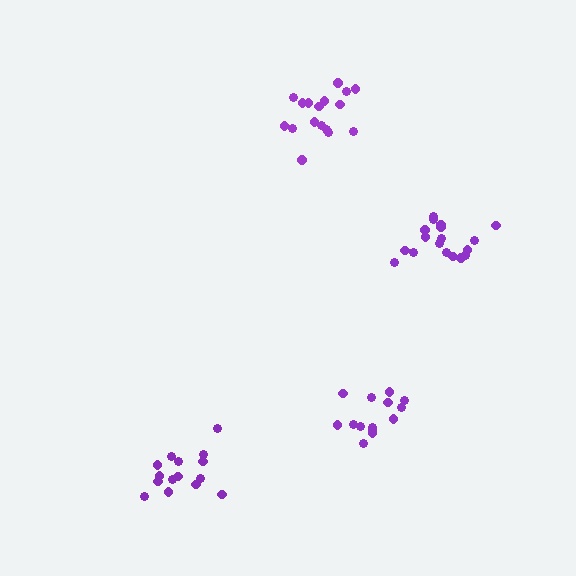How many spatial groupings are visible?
There are 4 spatial groupings.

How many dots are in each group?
Group 1: 17 dots, Group 2: 15 dots, Group 3: 14 dots, Group 4: 18 dots (64 total).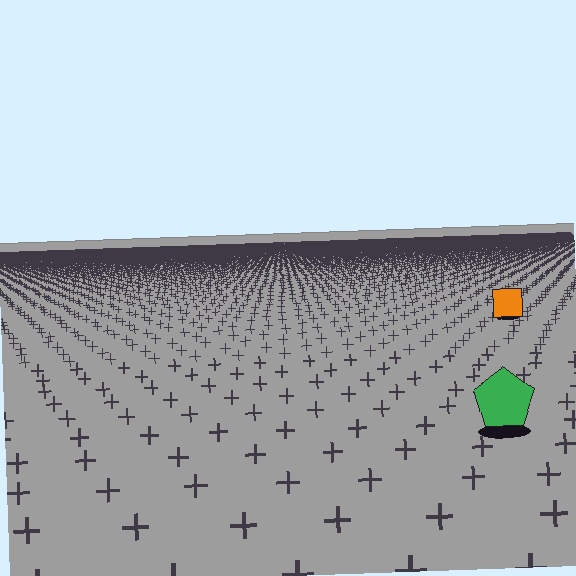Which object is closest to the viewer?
The green pentagon is closest. The texture marks near it are larger and more spread out.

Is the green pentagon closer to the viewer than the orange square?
Yes. The green pentagon is closer — you can tell from the texture gradient: the ground texture is coarser near it.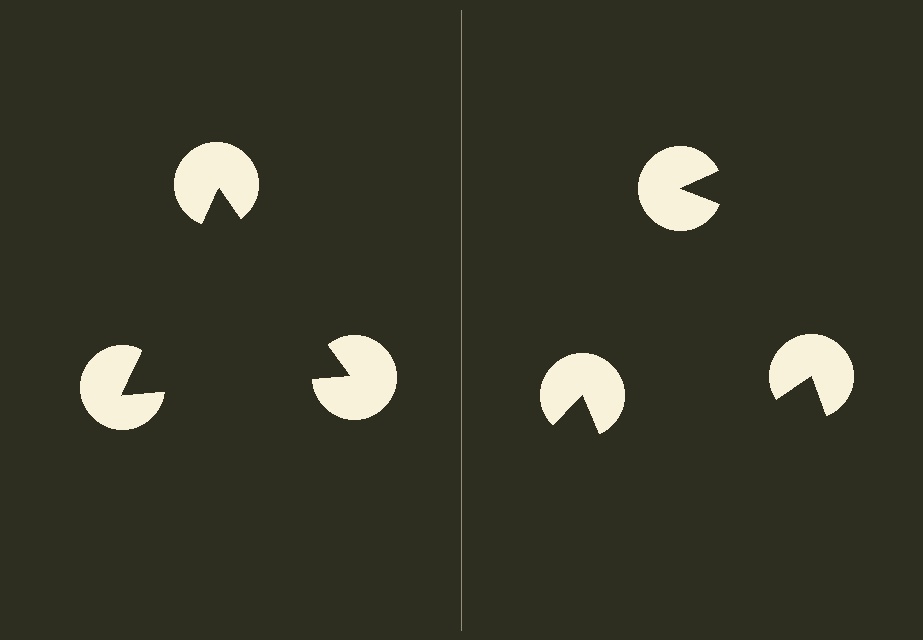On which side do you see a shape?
An illusory triangle appears on the left side. On the right side the wedge cuts are rotated, so no coherent shape forms.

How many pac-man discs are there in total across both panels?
6 — 3 on each side.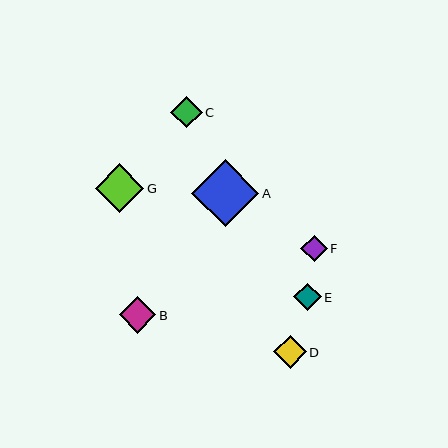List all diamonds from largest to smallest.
From largest to smallest: A, G, B, D, C, E, F.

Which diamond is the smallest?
Diamond F is the smallest with a size of approximately 27 pixels.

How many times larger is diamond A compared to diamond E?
Diamond A is approximately 2.4 times the size of diamond E.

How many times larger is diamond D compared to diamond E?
Diamond D is approximately 1.2 times the size of diamond E.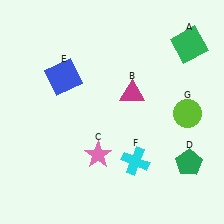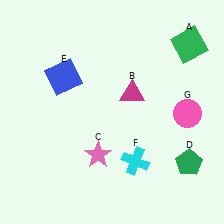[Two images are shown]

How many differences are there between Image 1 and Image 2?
There is 1 difference between the two images.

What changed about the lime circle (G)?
In Image 1, G is lime. In Image 2, it changed to pink.